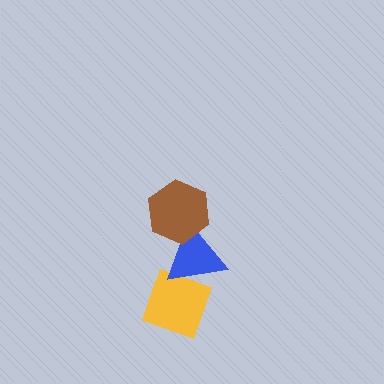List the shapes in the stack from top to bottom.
From top to bottom: the brown hexagon, the blue triangle, the yellow diamond.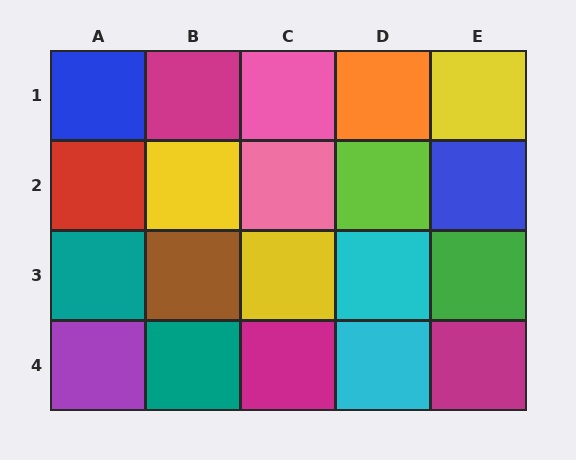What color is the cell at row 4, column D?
Cyan.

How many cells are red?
1 cell is red.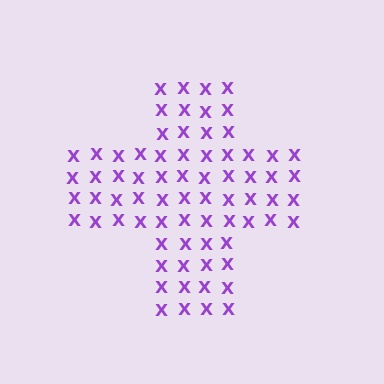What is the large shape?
The large shape is a cross.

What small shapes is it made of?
It is made of small letter X's.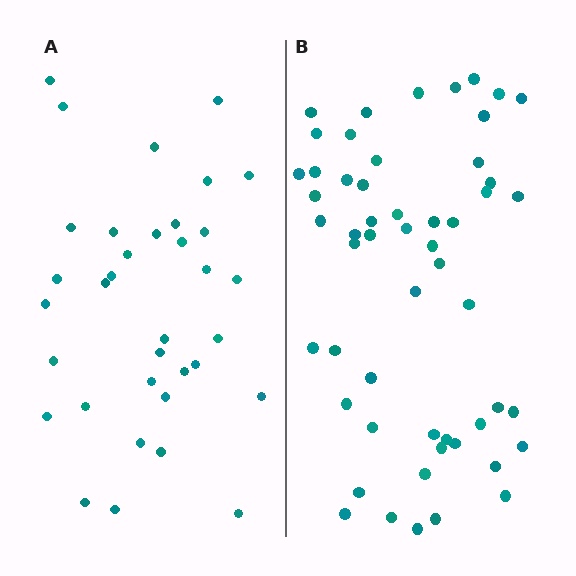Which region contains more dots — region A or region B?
Region B (the right region) has more dots.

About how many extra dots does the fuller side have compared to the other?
Region B has approximately 20 more dots than region A.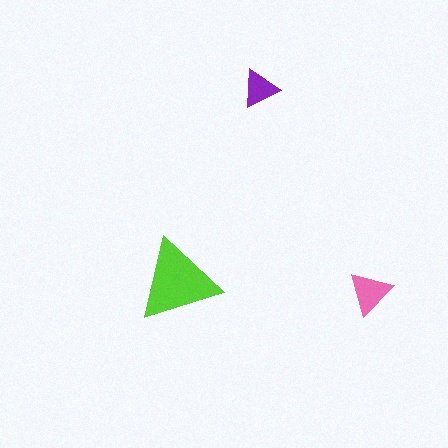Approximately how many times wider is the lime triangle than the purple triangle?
About 2 times wider.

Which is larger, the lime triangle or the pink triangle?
The lime one.